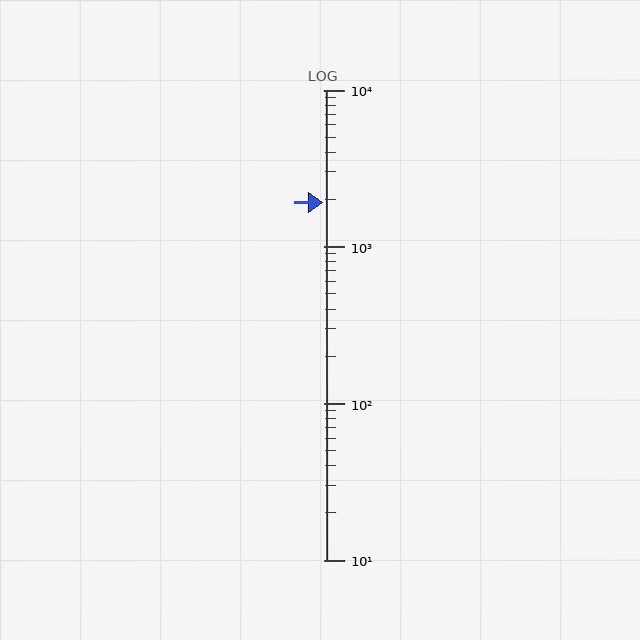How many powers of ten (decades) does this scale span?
The scale spans 3 decades, from 10 to 10000.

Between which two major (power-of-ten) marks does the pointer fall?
The pointer is between 1000 and 10000.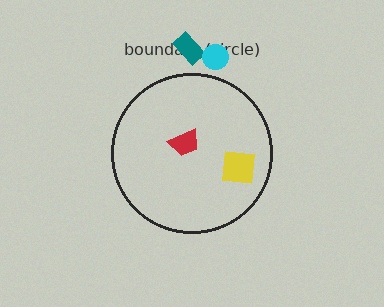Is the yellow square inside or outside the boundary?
Inside.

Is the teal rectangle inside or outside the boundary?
Outside.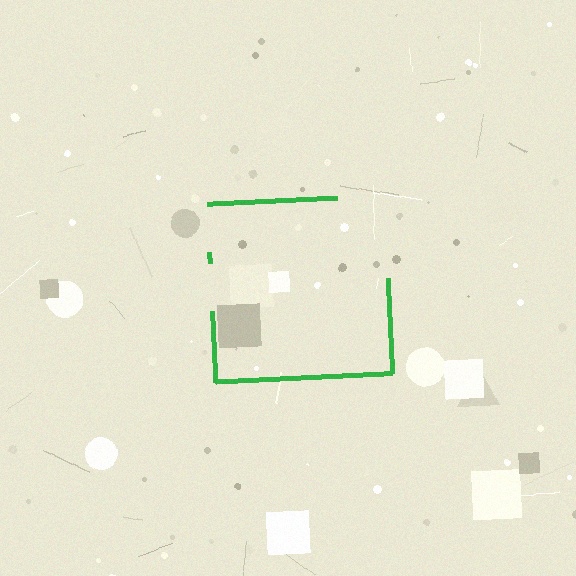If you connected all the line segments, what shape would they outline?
They would outline a square.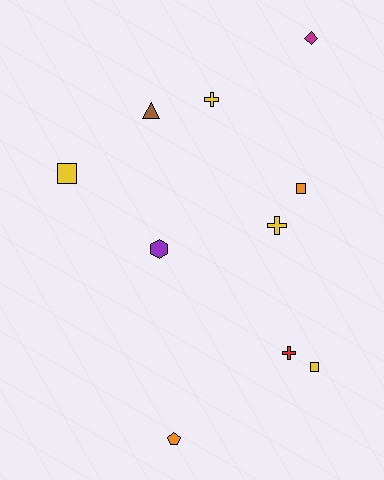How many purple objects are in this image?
There is 1 purple object.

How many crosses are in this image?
There are 3 crosses.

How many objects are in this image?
There are 10 objects.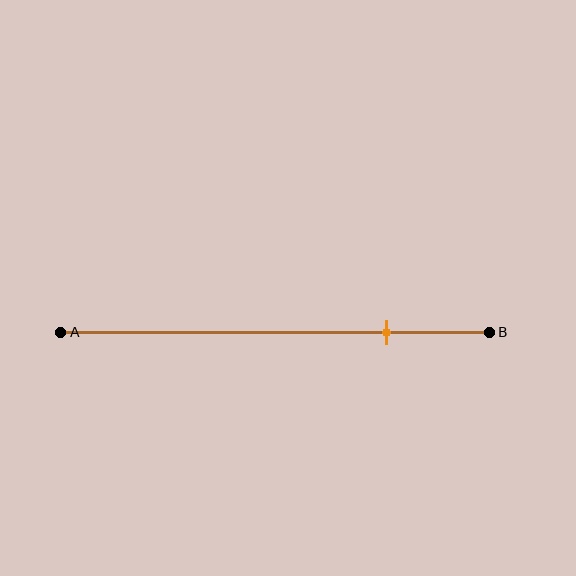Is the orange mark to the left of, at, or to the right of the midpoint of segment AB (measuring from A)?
The orange mark is to the right of the midpoint of segment AB.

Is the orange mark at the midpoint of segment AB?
No, the mark is at about 75% from A, not at the 50% midpoint.